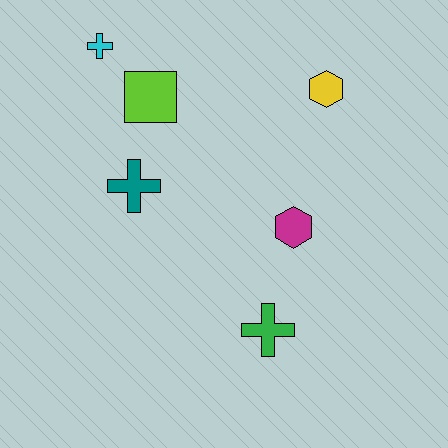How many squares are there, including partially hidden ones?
There is 1 square.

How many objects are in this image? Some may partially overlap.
There are 6 objects.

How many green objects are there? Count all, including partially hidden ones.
There is 1 green object.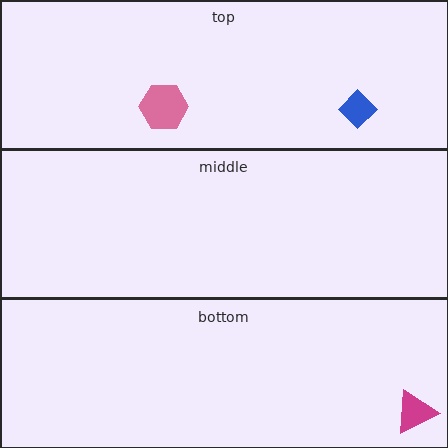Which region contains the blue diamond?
The top region.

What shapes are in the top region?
The pink hexagon, the blue diamond.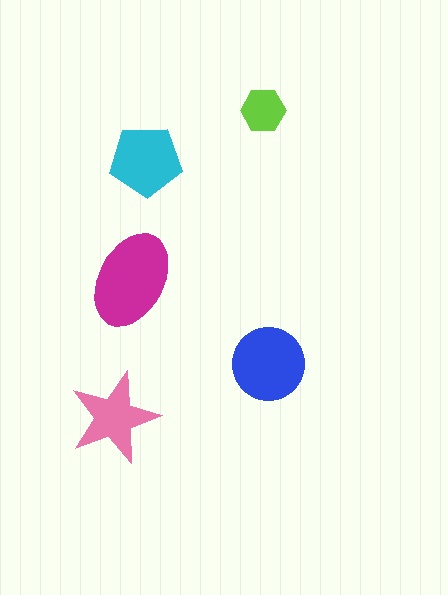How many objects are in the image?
There are 5 objects in the image.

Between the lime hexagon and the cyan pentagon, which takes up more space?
The cyan pentagon.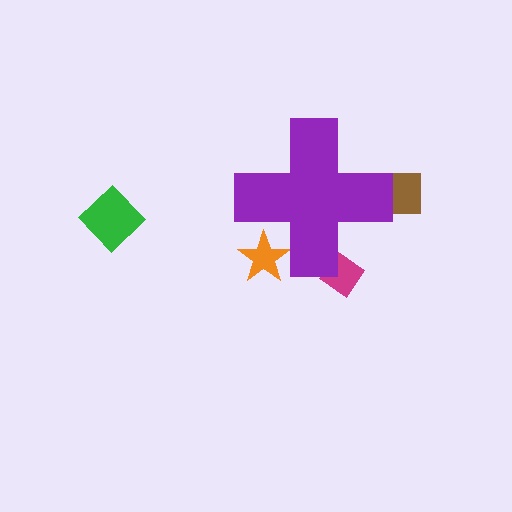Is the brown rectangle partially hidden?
Yes, the brown rectangle is partially hidden behind the purple cross.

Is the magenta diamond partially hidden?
Yes, the magenta diamond is partially hidden behind the purple cross.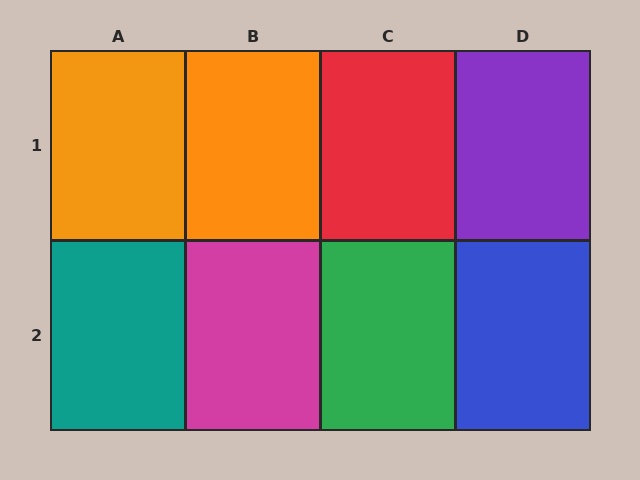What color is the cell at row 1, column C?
Red.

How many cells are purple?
1 cell is purple.